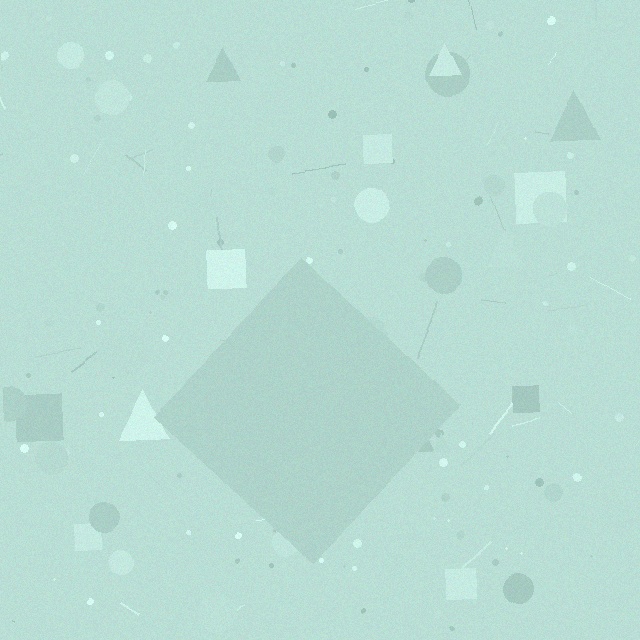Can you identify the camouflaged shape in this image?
The camouflaged shape is a diamond.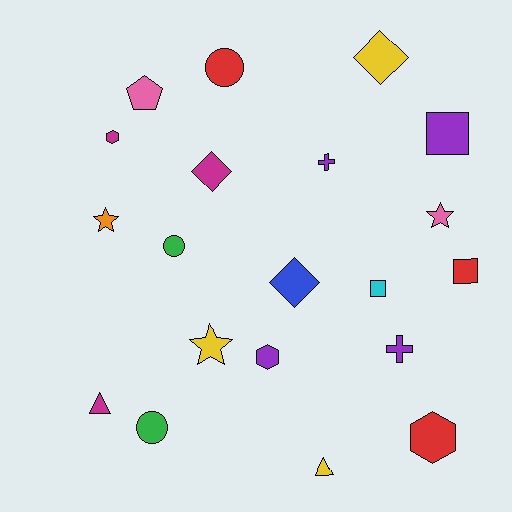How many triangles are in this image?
There are 2 triangles.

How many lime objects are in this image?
There are no lime objects.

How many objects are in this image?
There are 20 objects.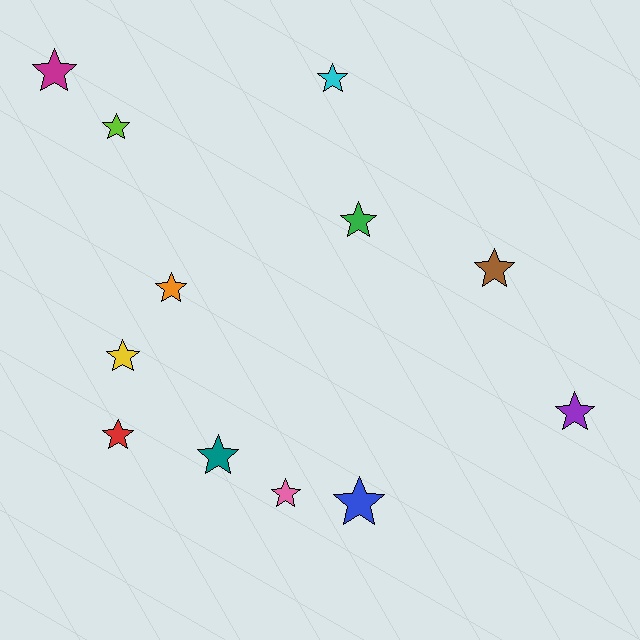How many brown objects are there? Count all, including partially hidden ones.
There is 1 brown object.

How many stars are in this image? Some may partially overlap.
There are 12 stars.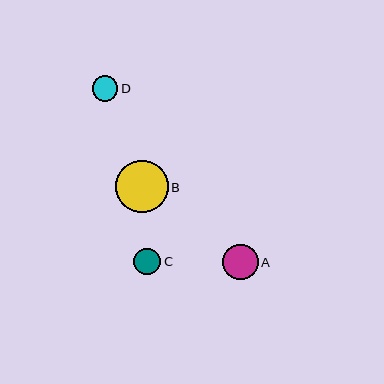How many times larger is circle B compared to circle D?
Circle B is approximately 2.1 times the size of circle D.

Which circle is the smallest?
Circle D is the smallest with a size of approximately 25 pixels.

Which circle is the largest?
Circle B is the largest with a size of approximately 53 pixels.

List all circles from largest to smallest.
From largest to smallest: B, A, C, D.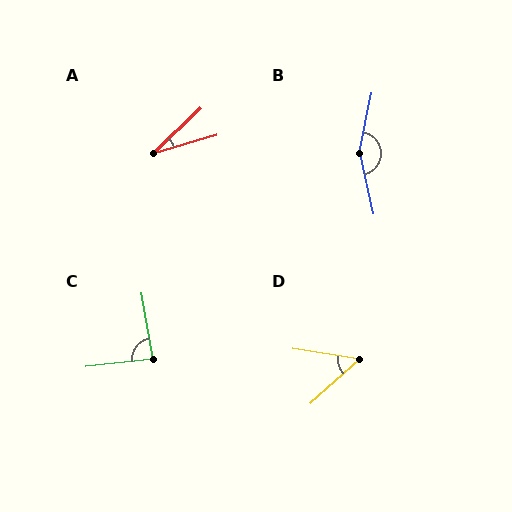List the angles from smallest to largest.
A (27°), D (51°), C (87°), B (155°).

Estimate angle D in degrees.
Approximately 51 degrees.